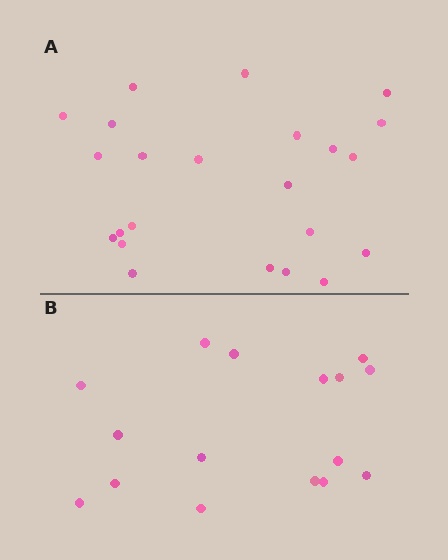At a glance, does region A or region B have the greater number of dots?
Region A (the top region) has more dots.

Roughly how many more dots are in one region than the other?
Region A has roughly 8 or so more dots than region B.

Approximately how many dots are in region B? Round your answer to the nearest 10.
About 20 dots. (The exact count is 16, which rounds to 20.)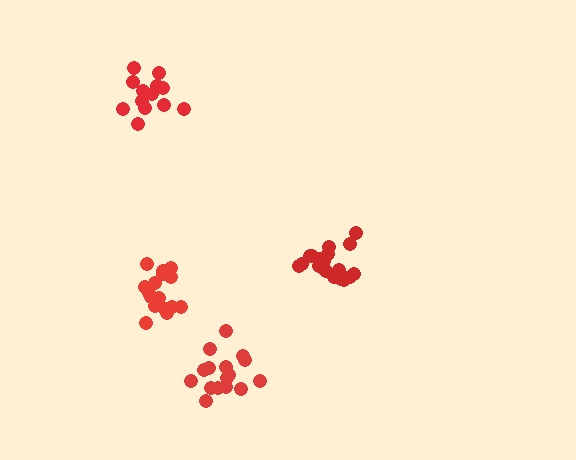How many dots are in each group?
Group 1: 17 dots, Group 2: 19 dots, Group 3: 16 dots, Group 4: 13 dots (65 total).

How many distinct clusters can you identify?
There are 4 distinct clusters.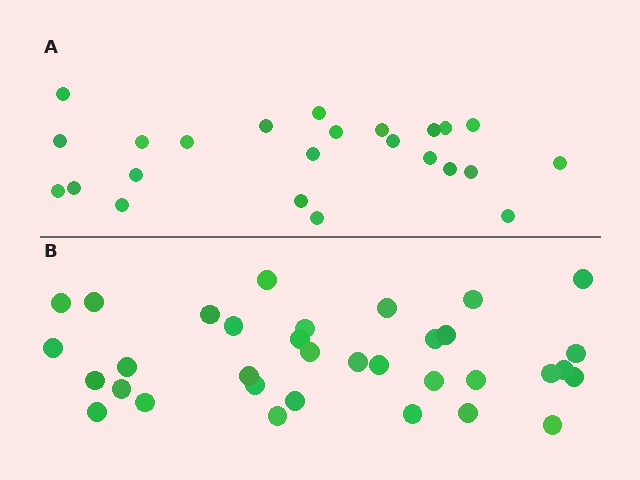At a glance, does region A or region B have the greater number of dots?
Region B (the bottom region) has more dots.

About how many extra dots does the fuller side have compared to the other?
Region B has roughly 10 or so more dots than region A.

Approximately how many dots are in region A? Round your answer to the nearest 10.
About 20 dots. (The exact count is 24, which rounds to 20.)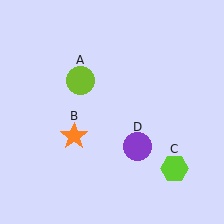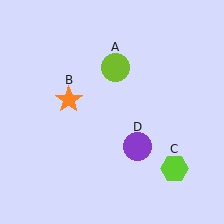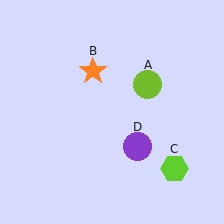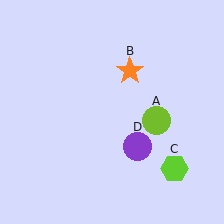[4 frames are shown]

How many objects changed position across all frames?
2 objects changed position: lime circle (object A), orange star (object B).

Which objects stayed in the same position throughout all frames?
Lime hexagon (object C) and purple circle (object D) remained stationary.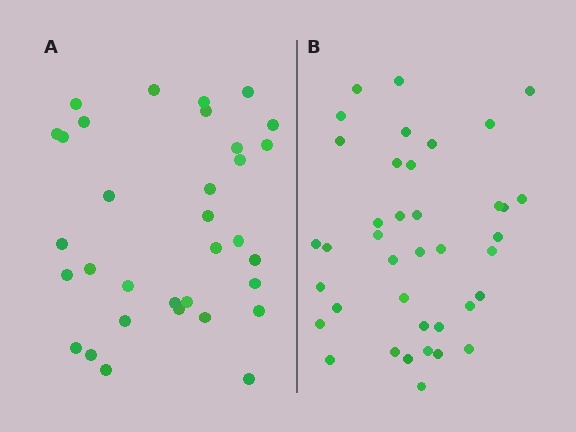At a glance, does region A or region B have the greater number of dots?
Region B (the right region) has more dots.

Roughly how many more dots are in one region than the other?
Region B has about 6 more dots than region A.